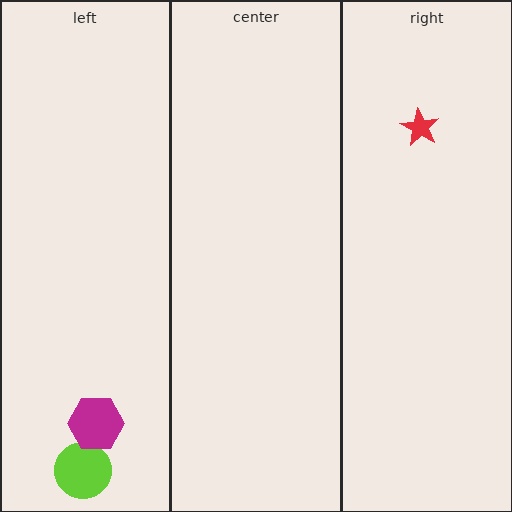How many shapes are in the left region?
2.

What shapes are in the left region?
The lime circle, the magenta hexagon.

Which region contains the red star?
The right region.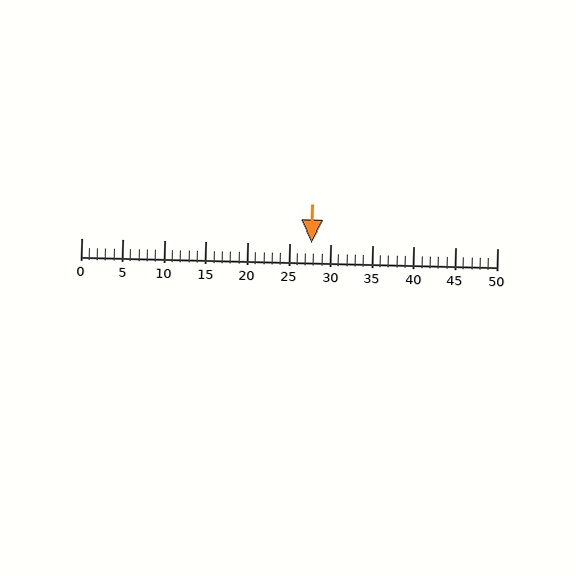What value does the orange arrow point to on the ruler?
The orange arrow points to approximately 28.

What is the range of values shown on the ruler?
The ruler shows values from 0 to 50.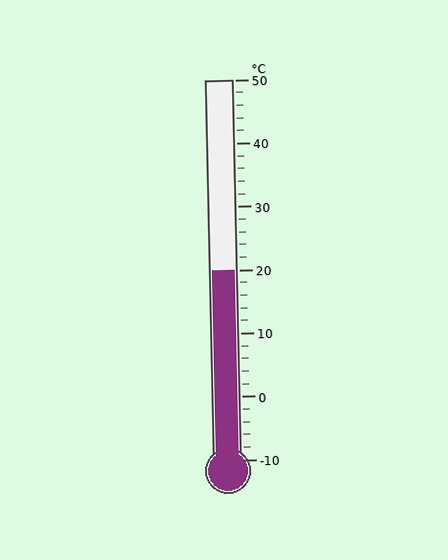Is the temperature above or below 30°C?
The temperature is below 30°C.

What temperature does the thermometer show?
The thermometer shows approximately 20°C.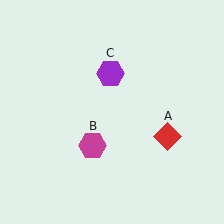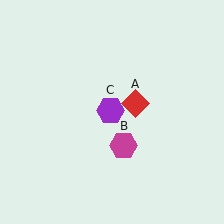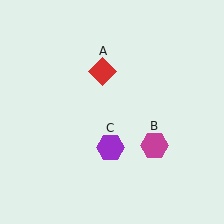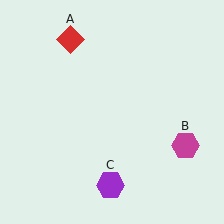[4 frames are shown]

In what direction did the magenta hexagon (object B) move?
The magenta hexagon (object B) moved right.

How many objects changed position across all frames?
3 objects changed position: red diamond (object A), magenta hexagon (object B), purple hexagon (object C).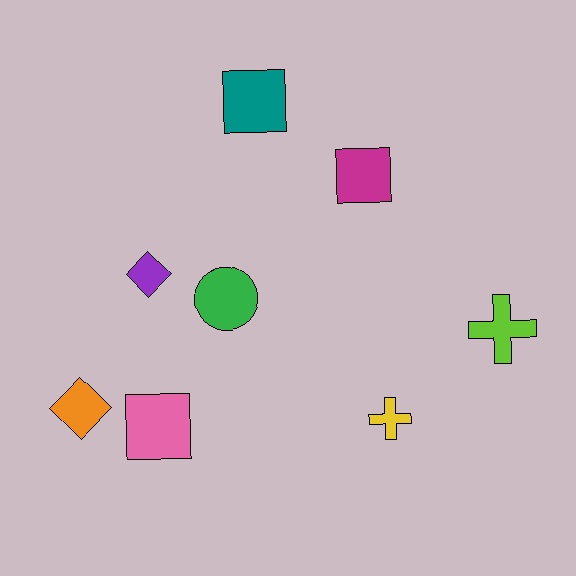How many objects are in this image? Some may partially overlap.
There are 8 objects.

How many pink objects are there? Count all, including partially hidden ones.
There is 1 pink object.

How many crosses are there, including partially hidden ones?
There are 2 crosses.